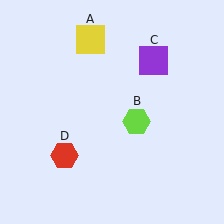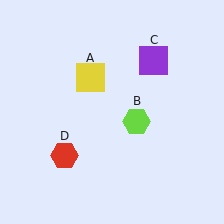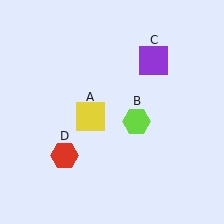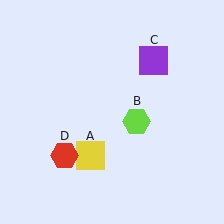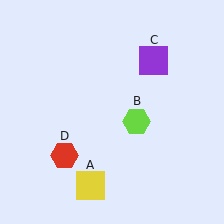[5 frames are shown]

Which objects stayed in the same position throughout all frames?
Lime hexagon (object B) and purple square (object C) and red hexagon (object D) remained stationary.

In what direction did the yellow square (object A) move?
The yellow square (object A) moved down.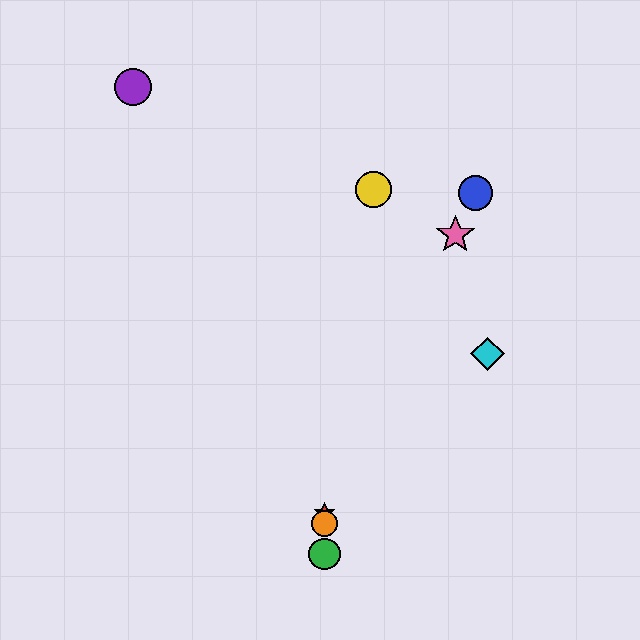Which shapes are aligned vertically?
The red star, the green circle, the orange circle are aligned vertically.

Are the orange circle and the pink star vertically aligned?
No, the orange circle is at x≈325 and the pink star is at x≈455.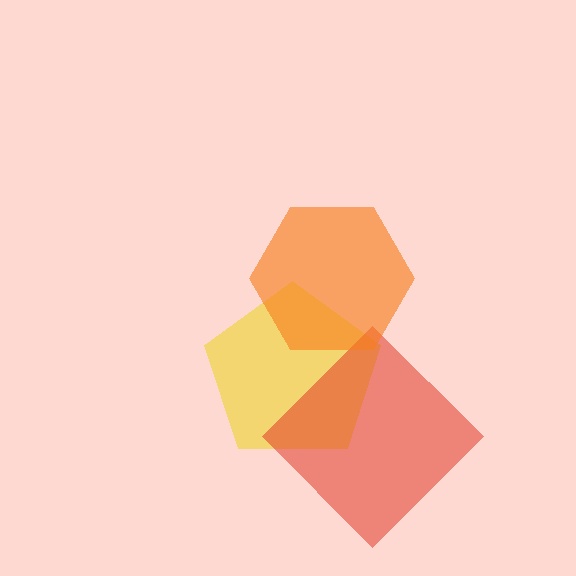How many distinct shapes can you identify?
There are 3 distinct shapes: a yellow pentagon, a red diamond, an orange hexagon.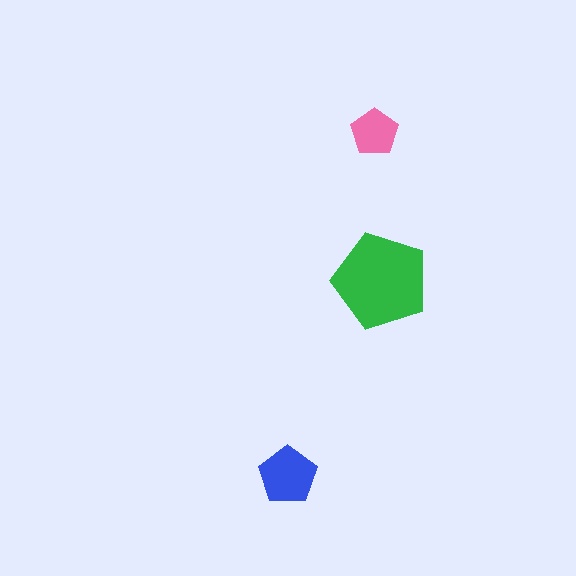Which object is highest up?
The pink pentagon is topmost.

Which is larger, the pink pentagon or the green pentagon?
The green one.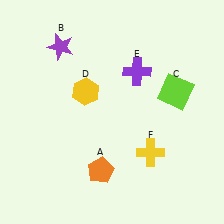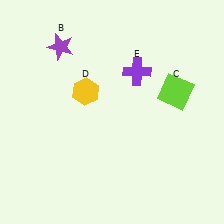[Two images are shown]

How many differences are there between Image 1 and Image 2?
There are 2 differences between the two images.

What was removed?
The yellow cross (F), the orange pentagon (A) were removed in Image 2.